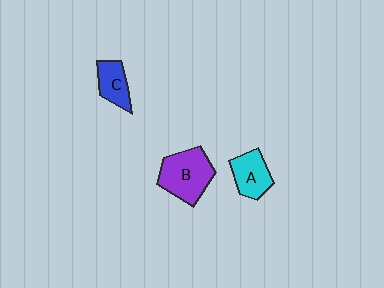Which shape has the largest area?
Shape B (purple).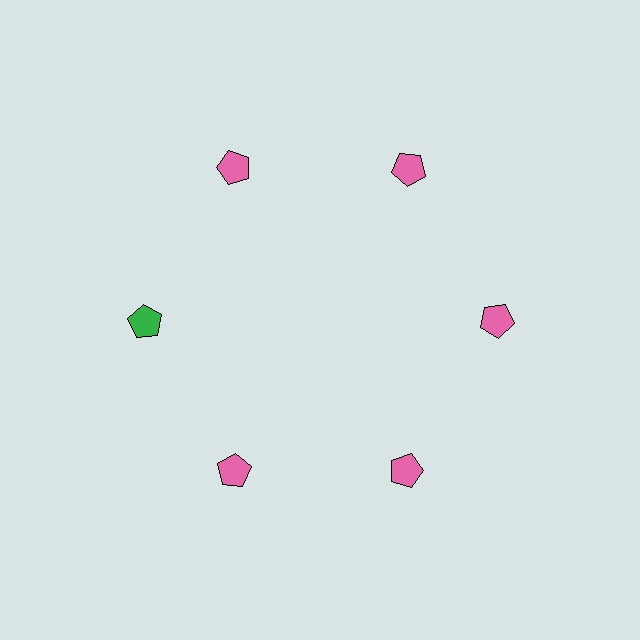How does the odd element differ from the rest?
It has a different color: green instead of pink.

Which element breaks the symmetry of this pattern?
The green pentagon at roughly the 9 o'clock position breaks the symmetry. All other shapes are pink pentagons.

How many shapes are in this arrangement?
There are 6 shapes arranged in a ring pattern.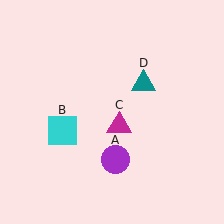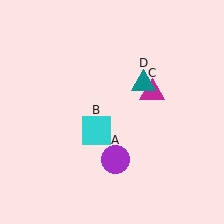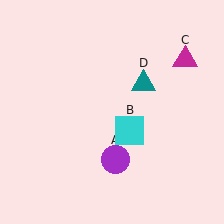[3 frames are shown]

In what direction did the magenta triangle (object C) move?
The magenta triangle (object C) moved up and to the right.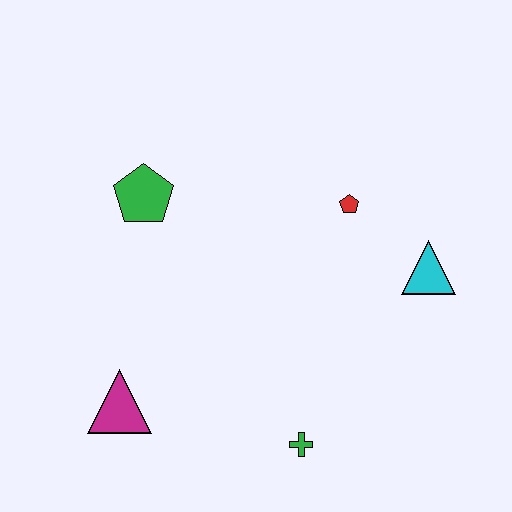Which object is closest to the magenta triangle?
The green cross is closest to the magenta triangle.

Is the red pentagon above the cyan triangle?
Yes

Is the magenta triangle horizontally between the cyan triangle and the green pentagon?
No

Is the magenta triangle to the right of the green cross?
No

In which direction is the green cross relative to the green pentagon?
The green cross is below the green pentagon.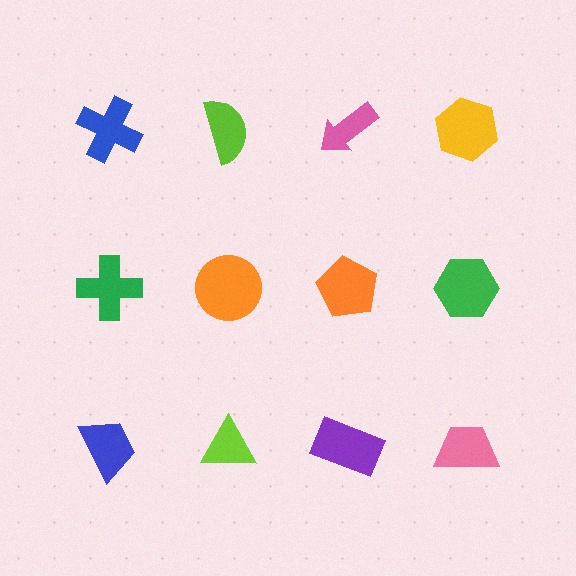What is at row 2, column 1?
A green cross.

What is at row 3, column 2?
A lime triangle.